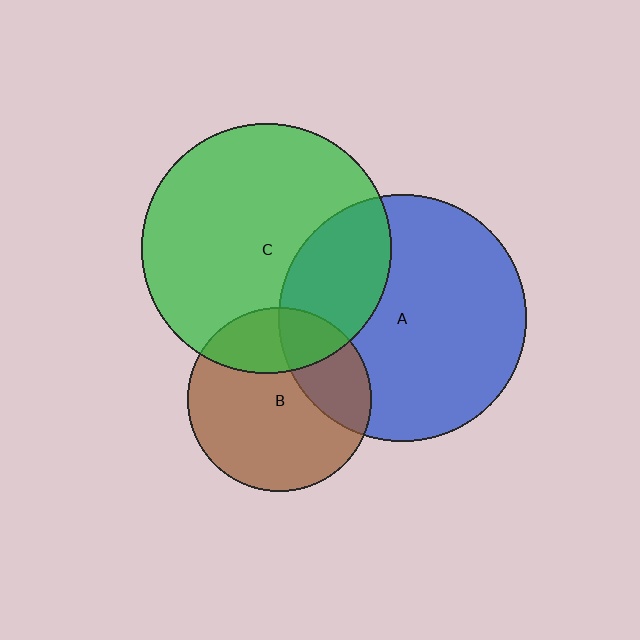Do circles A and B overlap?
Yes.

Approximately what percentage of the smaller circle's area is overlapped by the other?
Approximately 30%.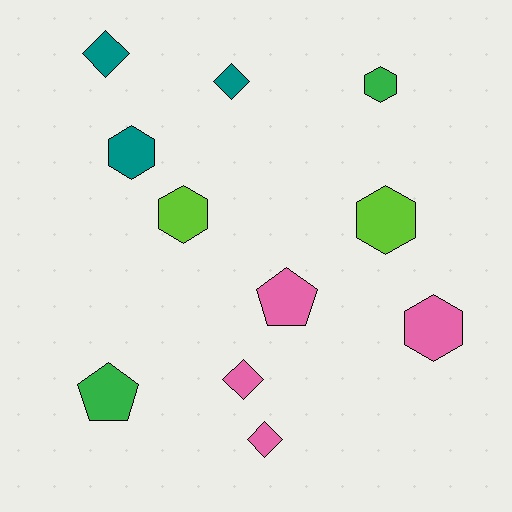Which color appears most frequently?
Pink, with 4 objects.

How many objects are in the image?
There are 11 objects.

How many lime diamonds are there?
There are no lime diamonds.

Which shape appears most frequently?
Hexagon, with 5 objects.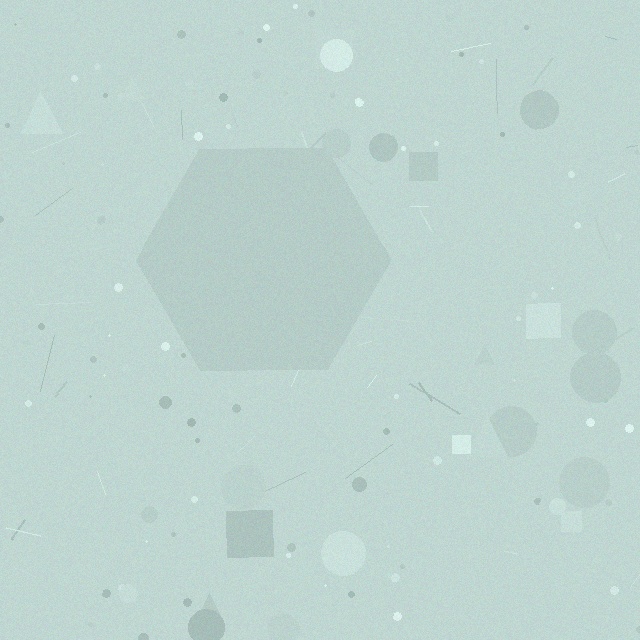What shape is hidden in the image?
A hexagon is hidden in the image.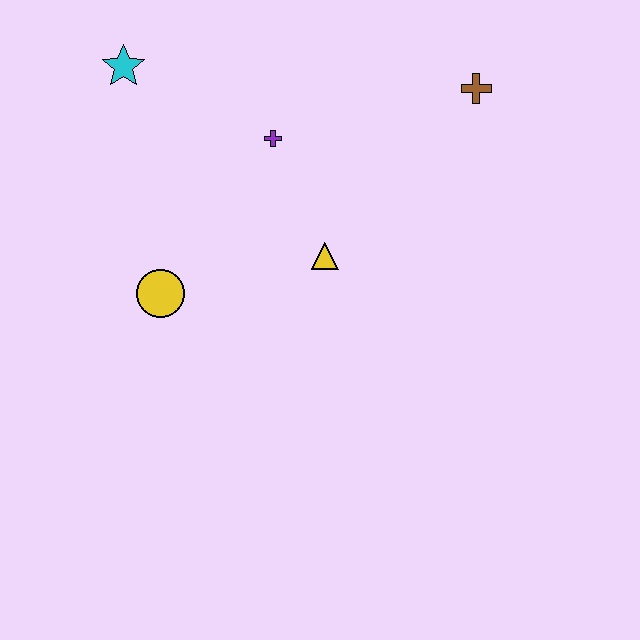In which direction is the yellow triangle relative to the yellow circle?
The yellow triangle is to the right of the yellow circle.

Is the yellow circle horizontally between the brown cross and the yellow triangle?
No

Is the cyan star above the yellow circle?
Yes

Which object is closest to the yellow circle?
The yellow triangle is closest to the yellow circle.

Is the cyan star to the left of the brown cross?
Yes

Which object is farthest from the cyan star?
The brown cross is farthest from the cyan star.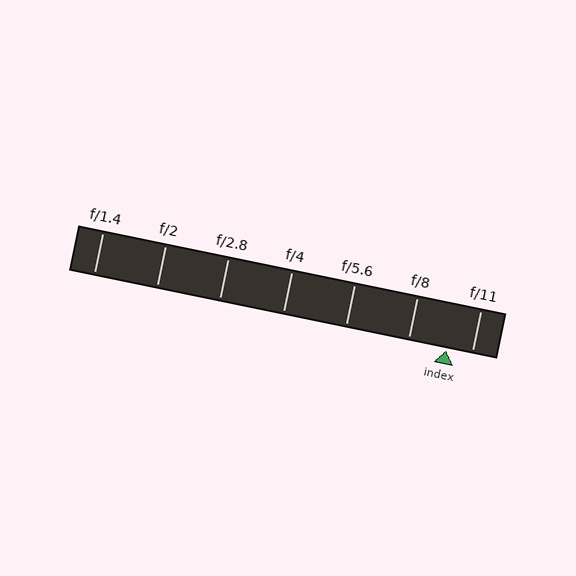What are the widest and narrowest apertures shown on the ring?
The widest aperture shown is f/1.4 and the narrowest is f/11.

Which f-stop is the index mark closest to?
The index mark is closest to f/11.